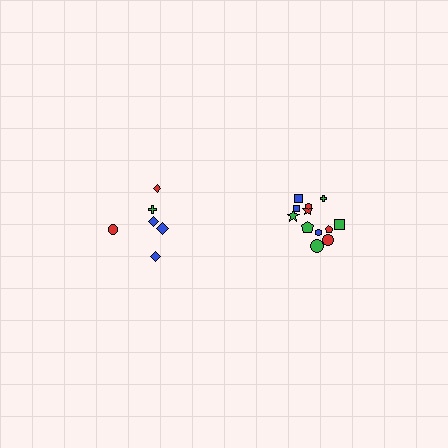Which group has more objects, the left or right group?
The right group.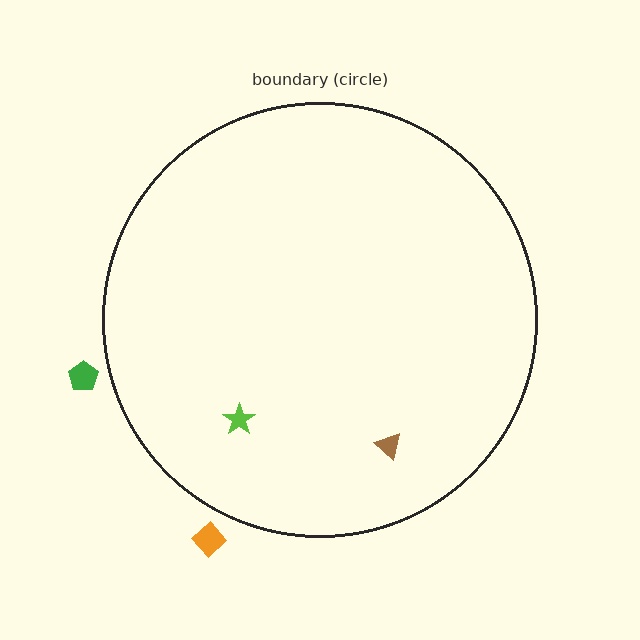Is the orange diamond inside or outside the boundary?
Outside.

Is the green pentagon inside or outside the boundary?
Outside.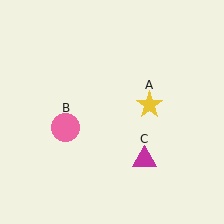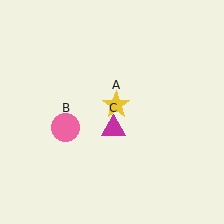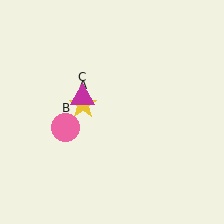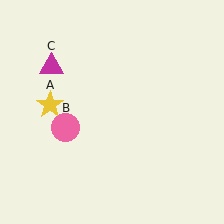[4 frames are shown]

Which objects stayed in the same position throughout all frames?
Pink circle (object B) remained stationary.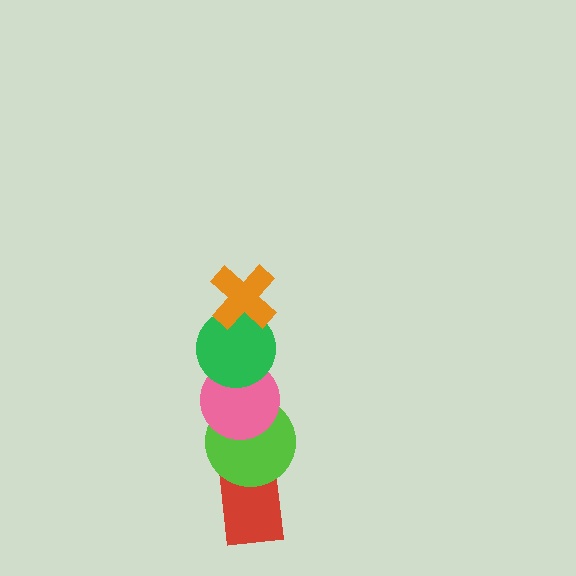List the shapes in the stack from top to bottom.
From top to bottom: the orange cross, the green circle, the pink circle, the lime circle, the red rectangle.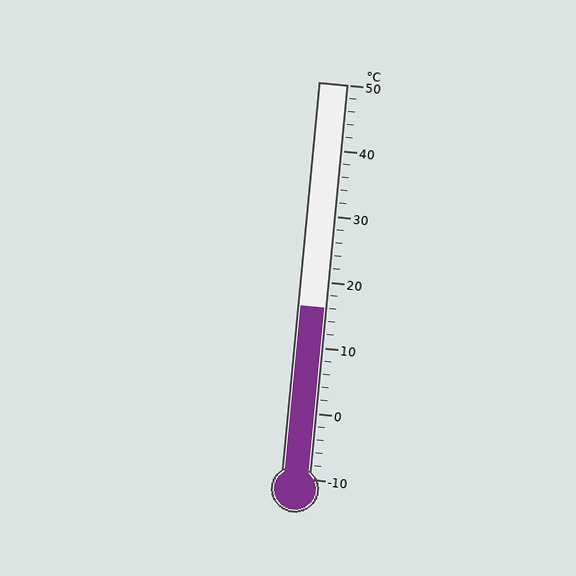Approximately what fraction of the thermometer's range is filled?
The thermometer is filled to approximately 45% of its range.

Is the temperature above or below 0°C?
The temperature is above 0°C.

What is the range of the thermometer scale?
The thermometer scale ranges from -10°C to 50°C.